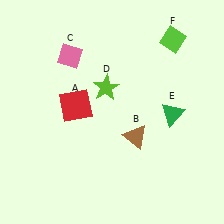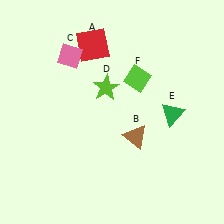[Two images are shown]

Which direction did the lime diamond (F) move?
The lime diamond (F) moved down.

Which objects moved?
The objects that moved are: the red square (A), the lime diamond (F).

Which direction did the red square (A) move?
The red square (A) moved up.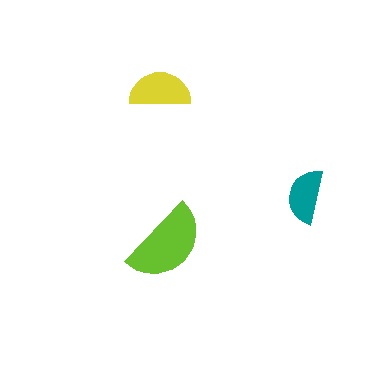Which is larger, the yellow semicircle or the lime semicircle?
The lime one.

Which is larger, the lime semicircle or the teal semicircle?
The lime one.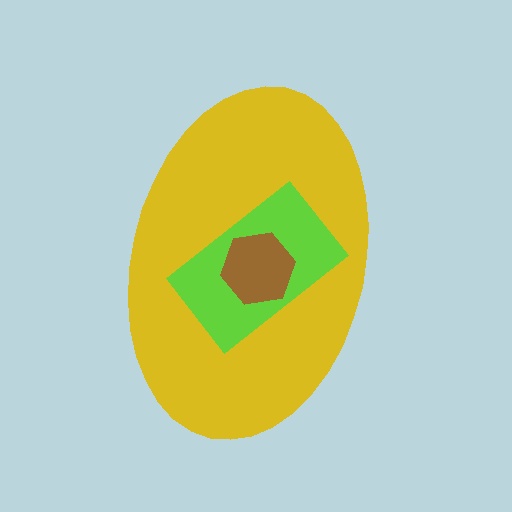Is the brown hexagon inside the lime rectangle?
Yes.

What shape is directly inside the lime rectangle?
The brown hexagon.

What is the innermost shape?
The brown hexagon.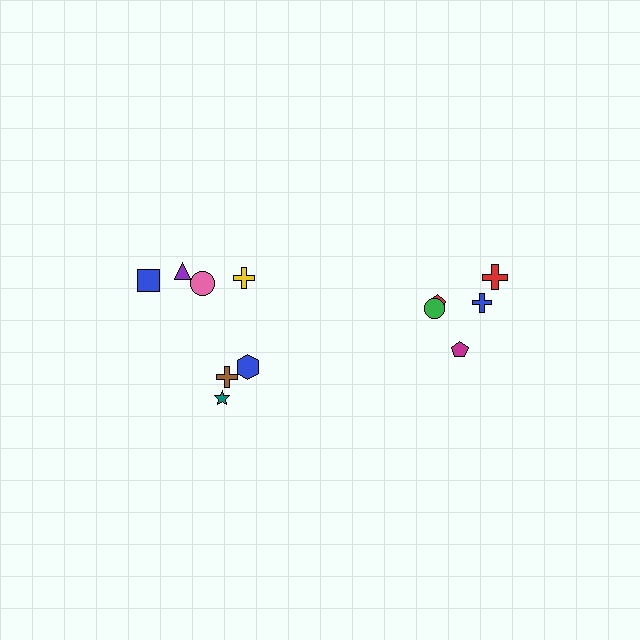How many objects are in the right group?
There are 5 objects.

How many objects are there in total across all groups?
There are 12 objects.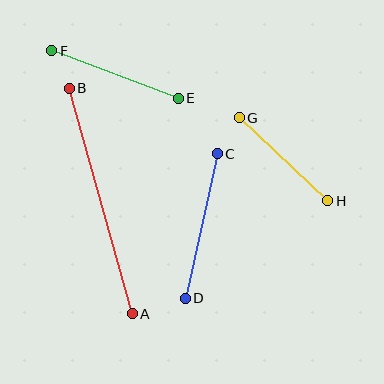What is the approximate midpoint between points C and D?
The midpoint is at approximately (201, 226) pixels.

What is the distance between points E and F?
The distance is approximately 135 pixels.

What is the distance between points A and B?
The distance is approximately 234 pixels.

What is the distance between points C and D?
The distance is approximately 148 pixels.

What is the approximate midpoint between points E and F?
The midpoint is at approximately (115, 74) pixels.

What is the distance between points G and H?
The distance is approximately 121 pixels.